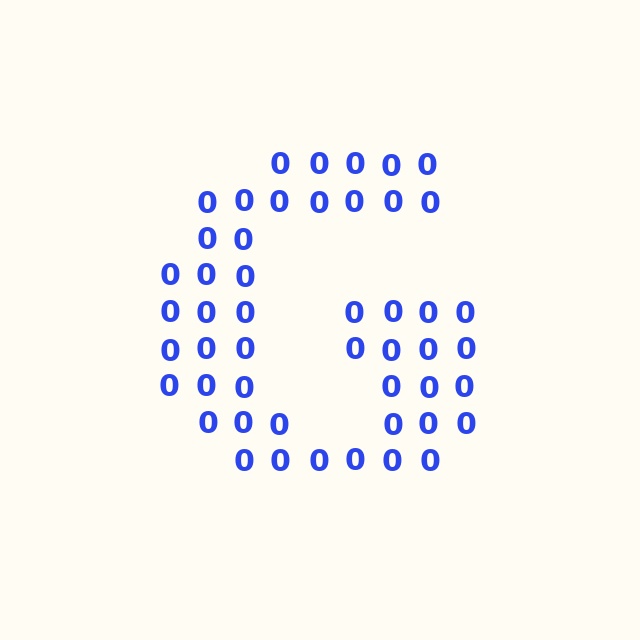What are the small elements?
The small elements are digit 0's.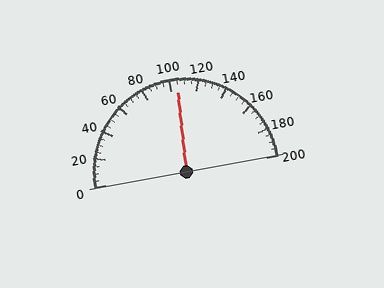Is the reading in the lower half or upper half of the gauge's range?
The reading is in the upper half of the range (0 to 200).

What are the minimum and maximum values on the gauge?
The gauge ranges from 0 to 200.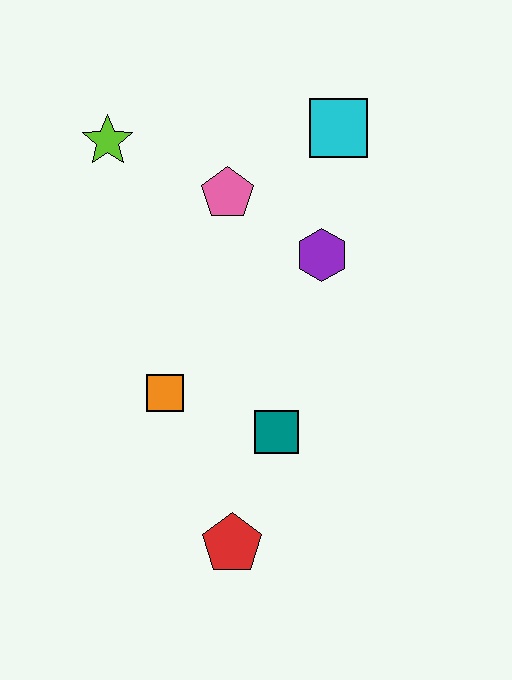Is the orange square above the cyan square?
No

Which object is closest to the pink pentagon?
The purple hexagon is closest to the pink pentagon.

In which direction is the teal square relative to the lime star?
The teal square is below the lime star.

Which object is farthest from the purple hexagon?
The red pentagon is farthest from the purple hexagon.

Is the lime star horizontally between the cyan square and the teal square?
No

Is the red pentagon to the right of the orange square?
Yes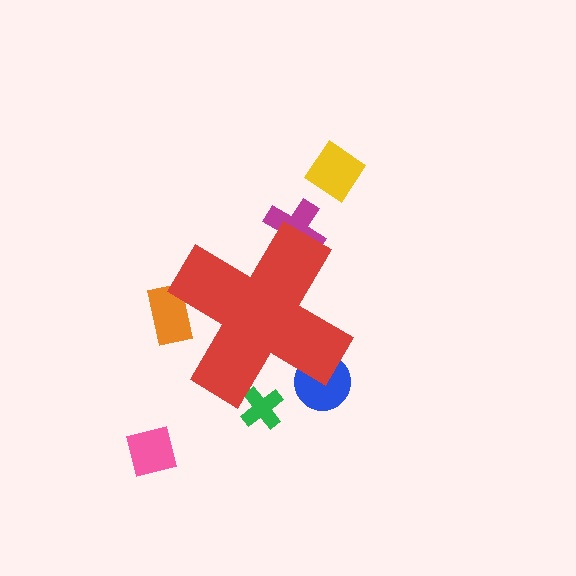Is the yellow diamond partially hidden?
No, the yellow diamond is fully visible.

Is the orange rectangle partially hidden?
Yes, the orange rectangle is partially hidden behind the red cross.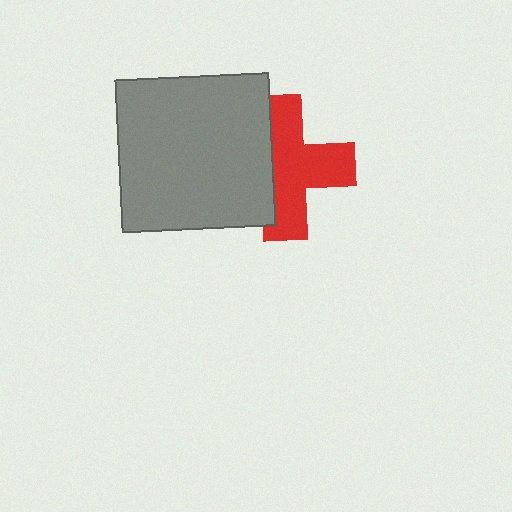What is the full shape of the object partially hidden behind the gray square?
The partially hidden object is a red cross.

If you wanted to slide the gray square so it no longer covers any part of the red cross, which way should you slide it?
Slide it left — that is the most direct way to separate the two shapes.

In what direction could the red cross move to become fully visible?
The red cross could move right. That would shift it out from behind the gray square entirely.